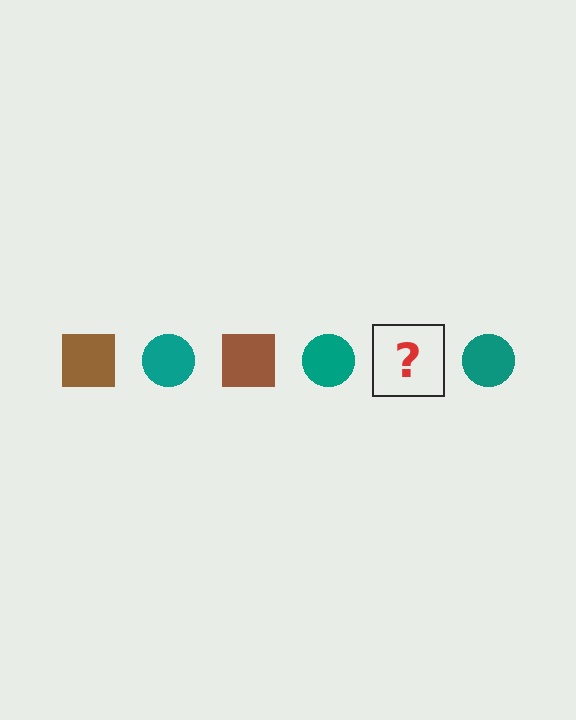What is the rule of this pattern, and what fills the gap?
The rule is that the pattern alternates between brown square and teal circle. The gap should be filled with a brown square.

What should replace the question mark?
The question mark should be replaced with a brown square.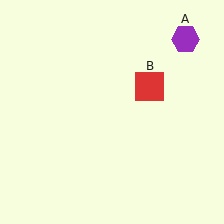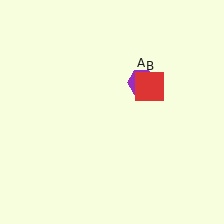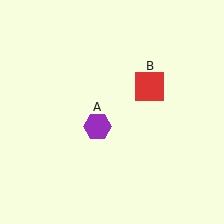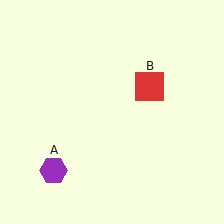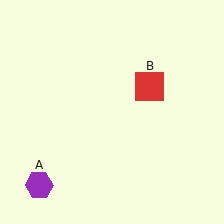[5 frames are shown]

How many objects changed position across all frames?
1 object changed position: purple hexagon (object A).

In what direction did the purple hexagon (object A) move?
The purple hexagon (object A) moved down and to the left.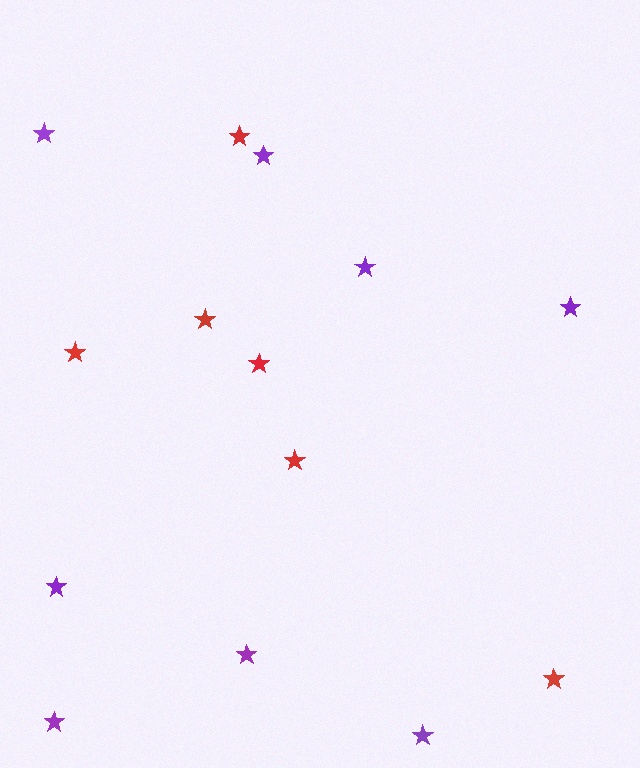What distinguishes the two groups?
There are 2 groups: one group of red stars (6) and one group of purple stars (8).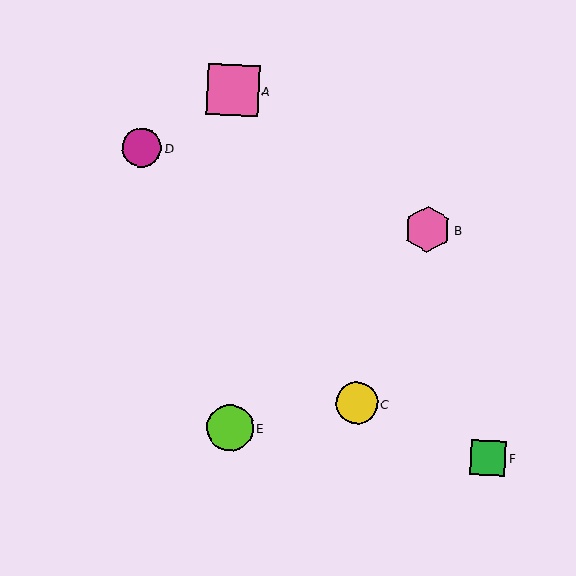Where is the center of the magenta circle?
The center of the magenta circle is at (142, 148).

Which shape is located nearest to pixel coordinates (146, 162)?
The magenta circle (labeled D) at (142, 148) is nearest to that location.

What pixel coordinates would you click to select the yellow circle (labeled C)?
Click at (357, 403) to select the yellow circle C.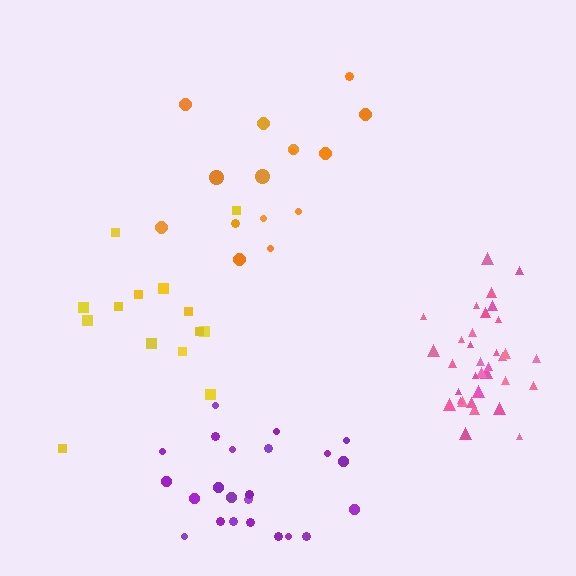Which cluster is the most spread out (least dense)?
Yellow.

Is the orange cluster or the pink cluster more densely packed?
Pink.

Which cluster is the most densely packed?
Pink.